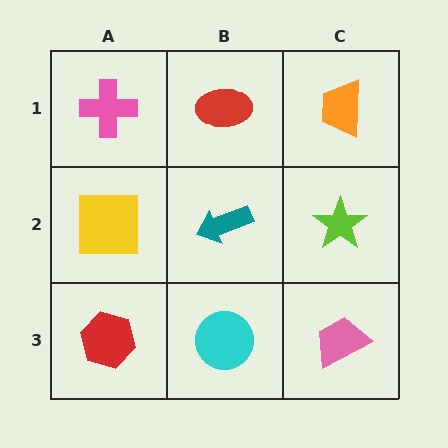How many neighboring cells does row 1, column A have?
2.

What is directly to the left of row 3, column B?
A red hexagon.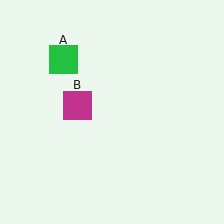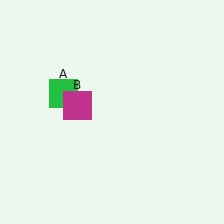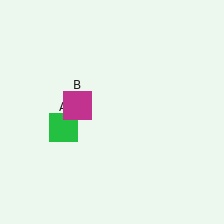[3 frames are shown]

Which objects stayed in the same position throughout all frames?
Magenta square (object B) remained stationary.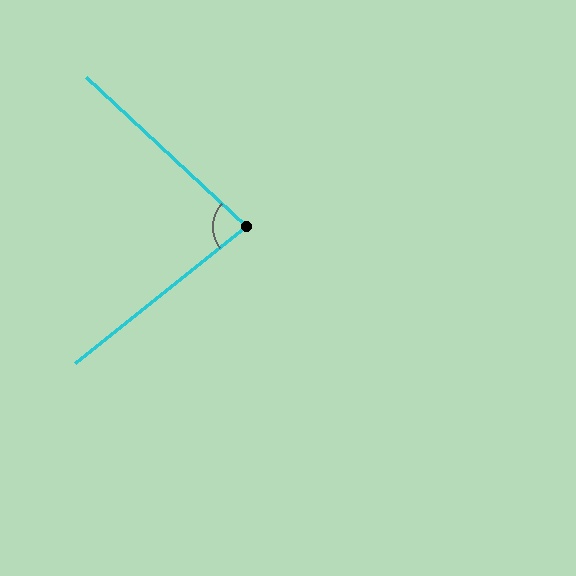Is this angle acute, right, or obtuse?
It is acute.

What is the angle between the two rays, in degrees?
Approximately 82 degrees.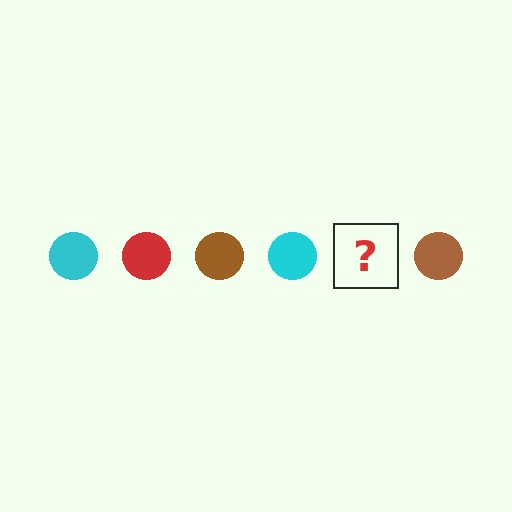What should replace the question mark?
The question mark should be replaced with a red circle.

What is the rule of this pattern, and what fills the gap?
The rule is that the pattern cycles through cyan, red, brown circles. The gap should be filled with a red circle.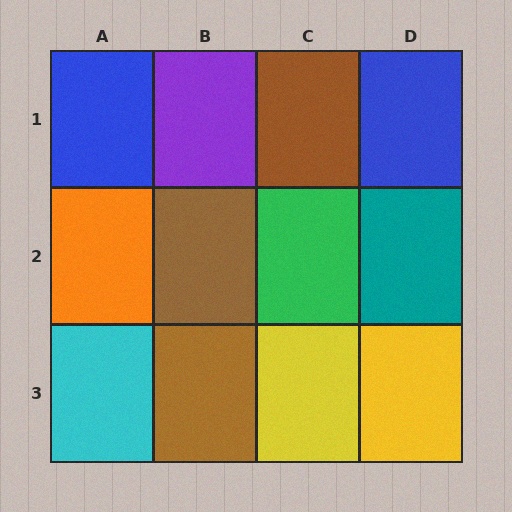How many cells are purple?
1 cell is purple.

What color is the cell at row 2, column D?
Teal.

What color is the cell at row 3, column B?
Brown.